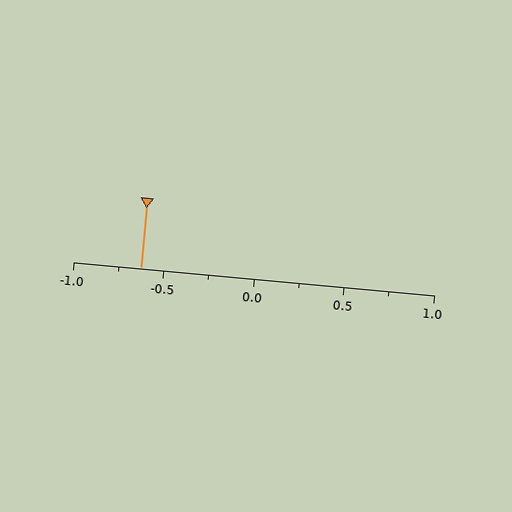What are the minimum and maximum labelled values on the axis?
The axis runs from -1.0 to 1.0.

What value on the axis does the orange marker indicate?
The marker indicates approximately -0.62.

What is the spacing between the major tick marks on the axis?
The major ticks are spaced 0.5 apart.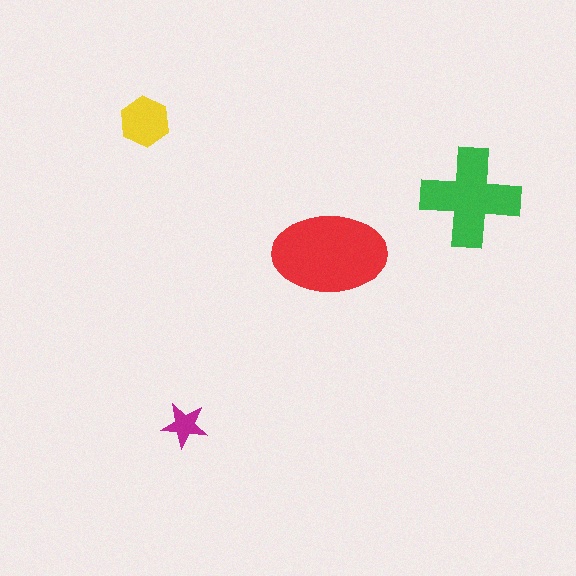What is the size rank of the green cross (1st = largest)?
2nd.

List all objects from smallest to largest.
The magenta star, the yellow hexagon, the green cross, the red ellipse.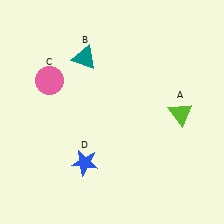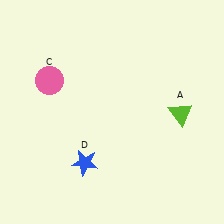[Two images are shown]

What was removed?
The teal triangle (B) was removed in Image 2.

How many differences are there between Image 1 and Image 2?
There is 1 difference between the two images.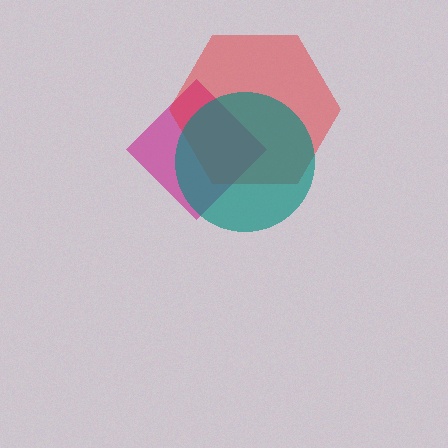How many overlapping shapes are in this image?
There are 3 overlapping shapes in the image.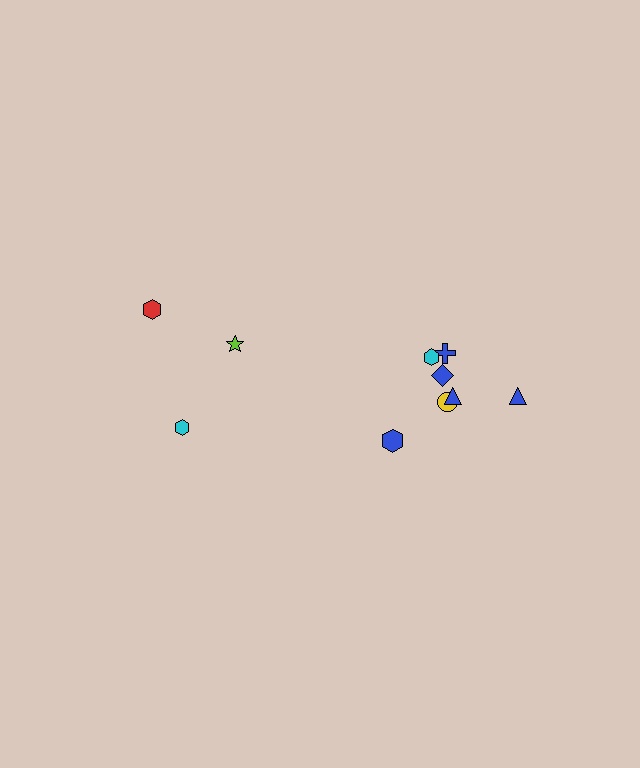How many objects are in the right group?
There are 7 objects.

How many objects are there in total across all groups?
There are 10 objects.